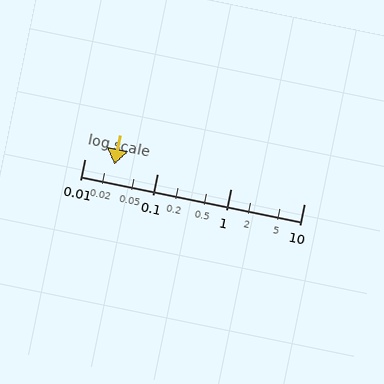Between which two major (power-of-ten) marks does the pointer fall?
The pointer is between 0.01 and 0.1.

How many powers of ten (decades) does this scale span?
The scale spans 3 decades, from 0.01 to 10.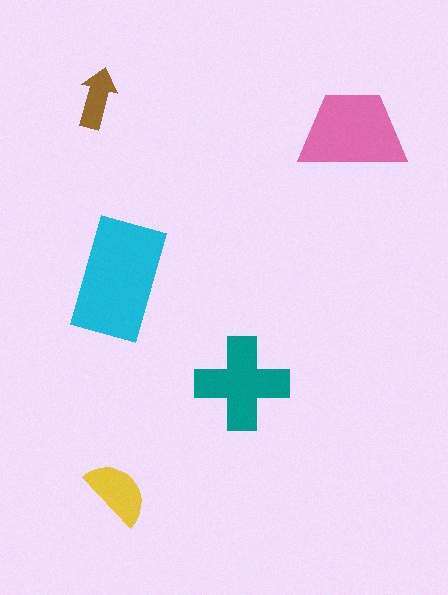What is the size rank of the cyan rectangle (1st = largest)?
1st.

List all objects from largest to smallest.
The cyan rectangle, the pink trapezoid, the teal cross, the yellow semicircle, the brown arrow.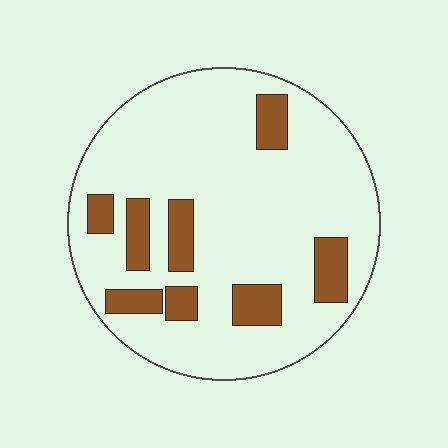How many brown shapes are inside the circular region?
8.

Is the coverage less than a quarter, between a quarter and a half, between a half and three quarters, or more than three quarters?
Less than a quarter.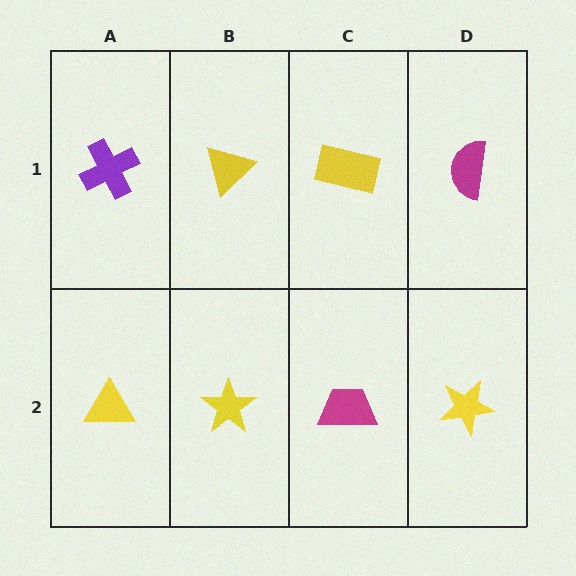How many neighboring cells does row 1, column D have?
2.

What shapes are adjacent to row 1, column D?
A yellow star (row 2, column D), a yellow rectangle (row 1, column C).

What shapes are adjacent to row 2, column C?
A yellow rectangle (row 1, column C), a yellow star (row 2, column B), a yellow star (row 2, column D).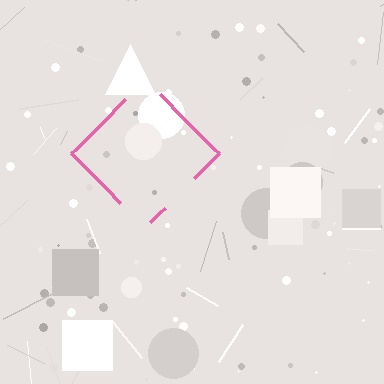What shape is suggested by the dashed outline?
The dashed outline suggests a diamond.